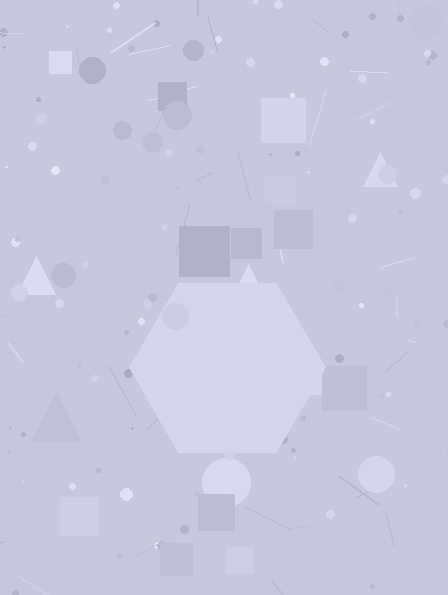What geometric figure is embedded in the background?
A hexagon is embedded in the background.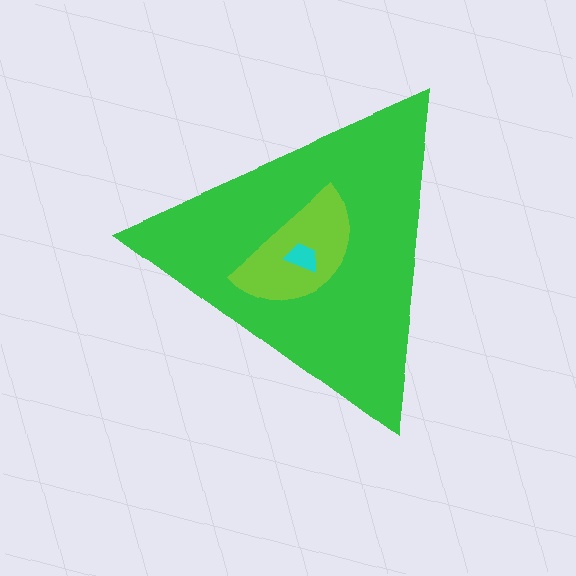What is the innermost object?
The cyan trapezoid.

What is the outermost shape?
The green triangle.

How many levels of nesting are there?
3.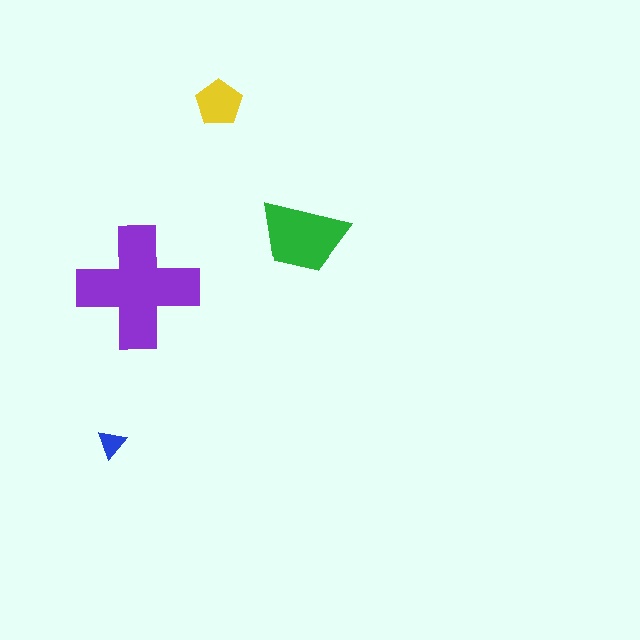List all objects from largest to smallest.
The purple cross, the green trapezoid, the yellow pentagon, the blue triangle.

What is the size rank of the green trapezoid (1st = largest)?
2nd.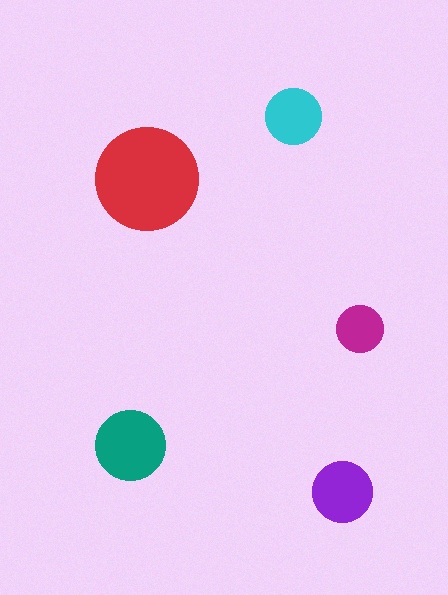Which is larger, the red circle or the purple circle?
The red one.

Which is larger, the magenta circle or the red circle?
The red one.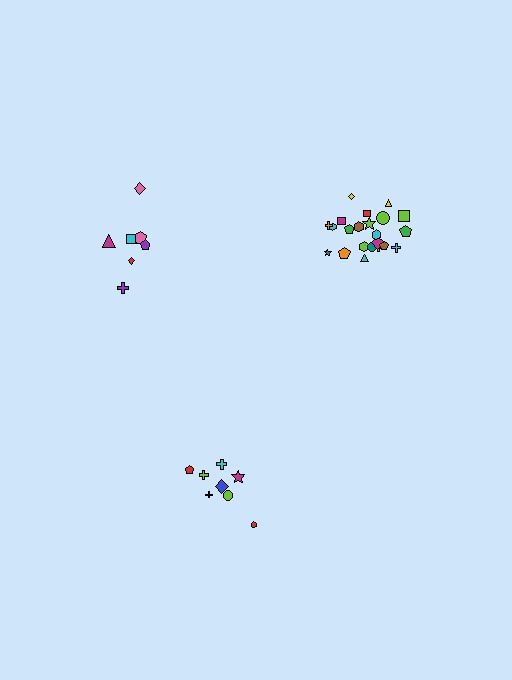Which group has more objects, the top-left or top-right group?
The top-right group.